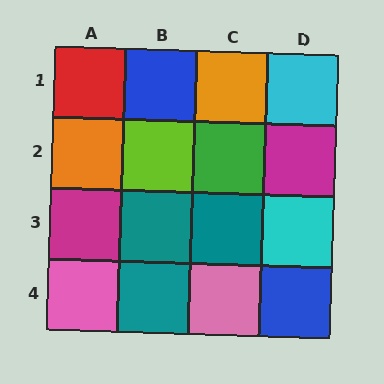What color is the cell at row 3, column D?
Cyan.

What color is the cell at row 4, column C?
Pink.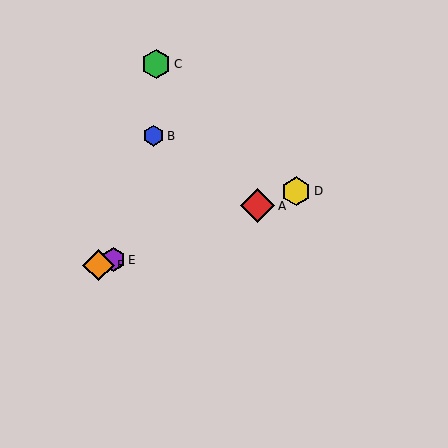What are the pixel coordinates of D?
Object D is at (296, 191).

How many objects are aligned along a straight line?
4 objects (A, D, E, F) are aligned along a straight line.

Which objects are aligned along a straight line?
Objects A, D, E, F are aligned along a straight line.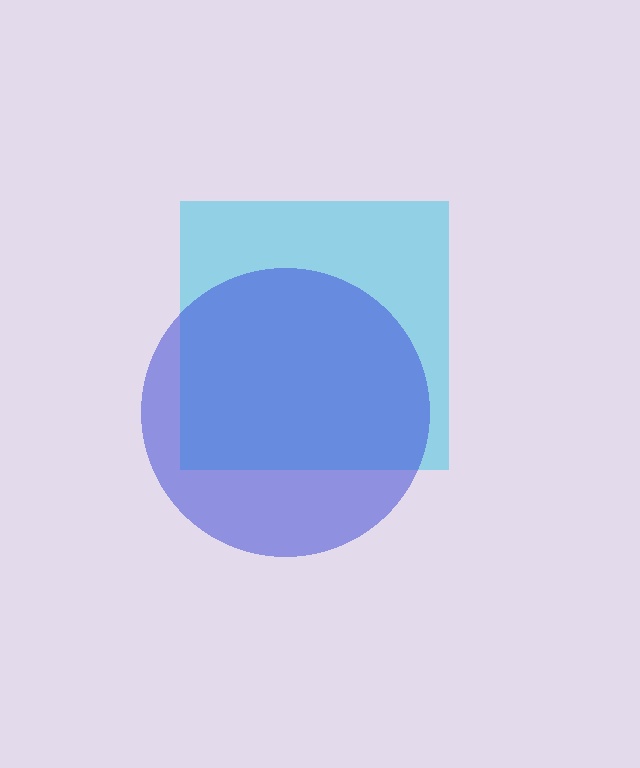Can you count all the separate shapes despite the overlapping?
Yes, there are 2 separate shapes.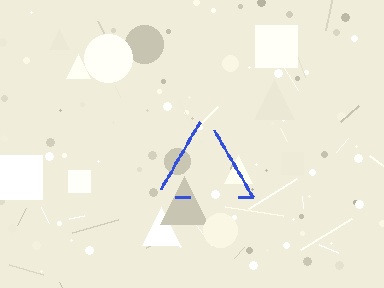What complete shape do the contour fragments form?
The contour fragments form a triangle.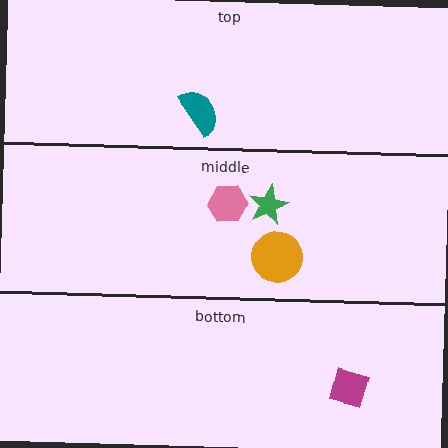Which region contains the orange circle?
The middle region.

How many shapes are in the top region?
1.